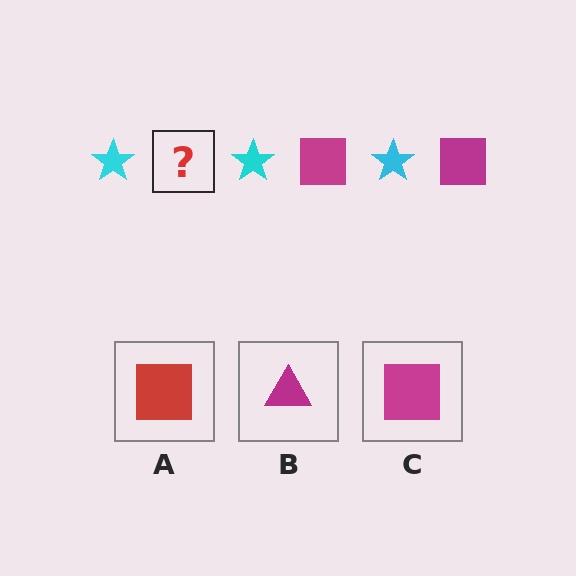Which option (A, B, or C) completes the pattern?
C.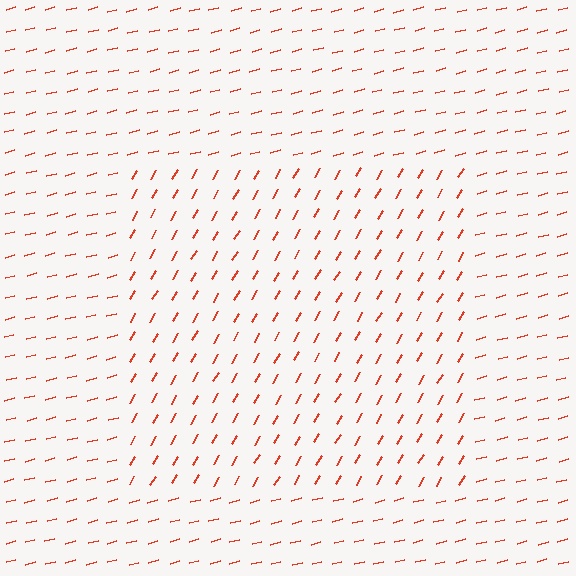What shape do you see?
I see a rectangle.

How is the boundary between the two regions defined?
The boundary is defined purely by a change in line orientation (approximately 45 degrees difference). All lines are the same color and thickness.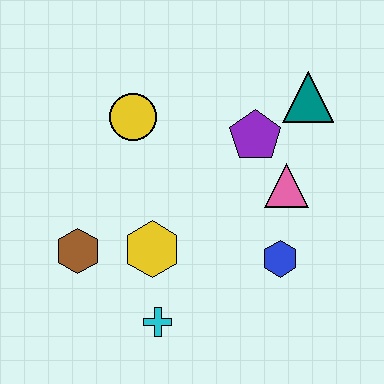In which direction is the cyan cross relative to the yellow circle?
The cyan cross is below the yellow circle.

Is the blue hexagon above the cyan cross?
Yes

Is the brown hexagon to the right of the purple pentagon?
No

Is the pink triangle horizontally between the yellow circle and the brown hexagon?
No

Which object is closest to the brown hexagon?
The yellow hexagon is closest to the brown hexagon.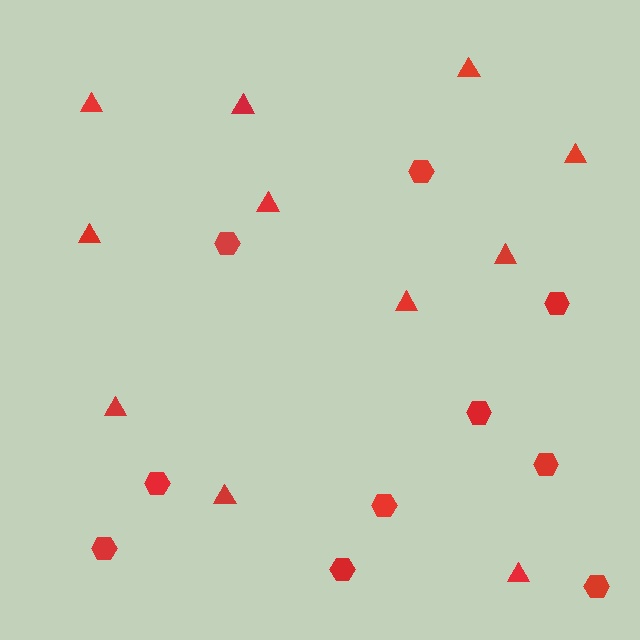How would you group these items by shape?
There are 2 groups: one group of triangles (11) and one group of hexagons (10).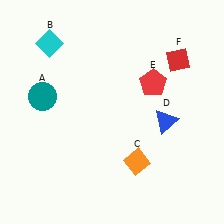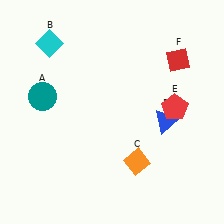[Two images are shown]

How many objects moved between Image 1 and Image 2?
1 object moved between the two images.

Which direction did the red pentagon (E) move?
The red pentagon (E) moved down.